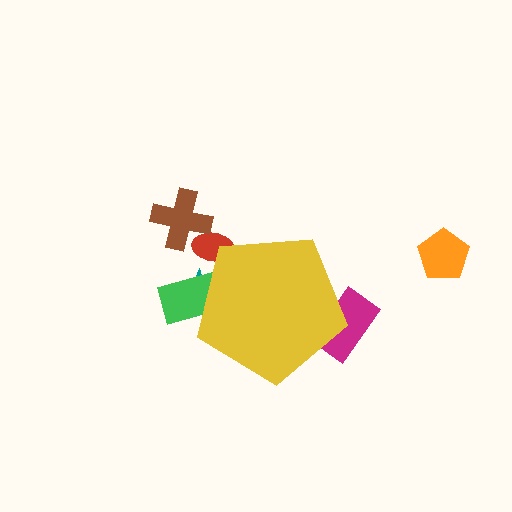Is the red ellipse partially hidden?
Yes, the red ellipse is partially hidden behind the yellow pentagon.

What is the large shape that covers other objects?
A yellow pentagon.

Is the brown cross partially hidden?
No, the brown cross is fully visible.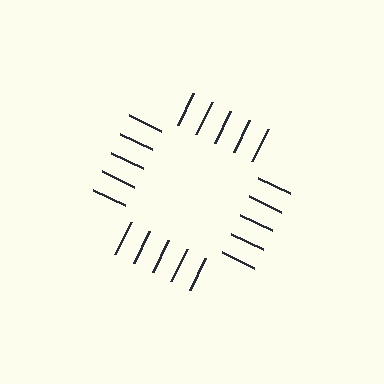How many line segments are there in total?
20 — 5 along each of the 4 edges.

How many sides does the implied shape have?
4 sides — the line-ends trace a square.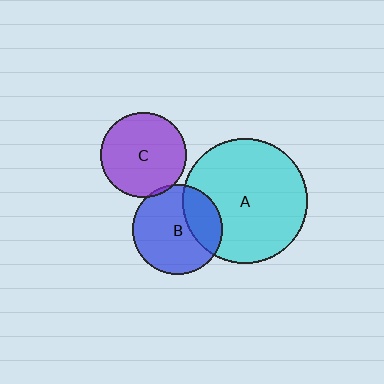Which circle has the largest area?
Circle A (cyan).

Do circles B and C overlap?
Yes.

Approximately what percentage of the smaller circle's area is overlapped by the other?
Approximately 5%.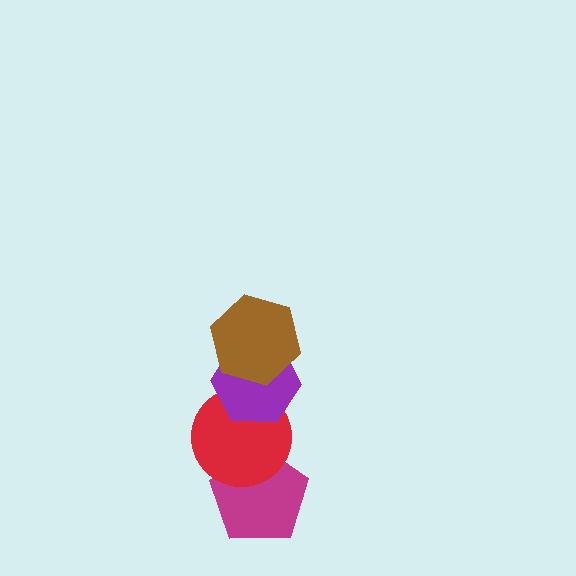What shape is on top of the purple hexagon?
The brown hexagon is on top of the purple hexagon.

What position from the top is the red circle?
The red circle is 3rd from the top.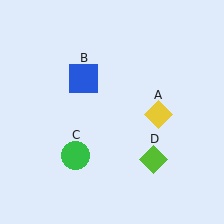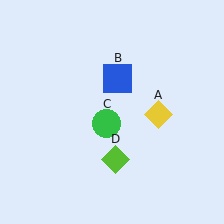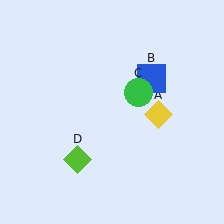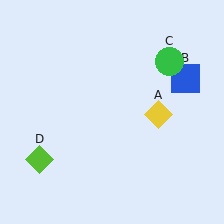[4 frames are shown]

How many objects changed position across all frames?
3 objects changed position: blue square (object B), green circle (object C), lime diamond (object D).